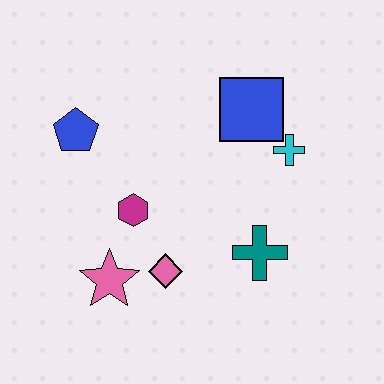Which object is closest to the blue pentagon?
The magenta hexagon is closest to the blue pentagon.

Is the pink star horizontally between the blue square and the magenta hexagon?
No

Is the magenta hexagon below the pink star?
No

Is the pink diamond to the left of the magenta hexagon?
No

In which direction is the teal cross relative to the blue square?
The teal cross is below the blue square.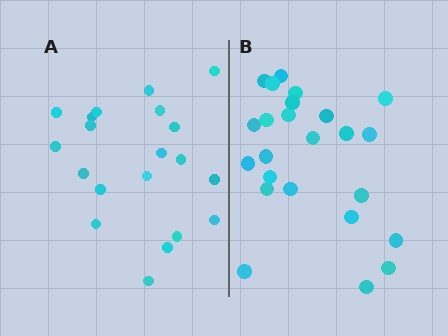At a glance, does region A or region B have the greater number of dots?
Region B (the right region) has more dots.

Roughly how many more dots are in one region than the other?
Region B has about 4 more dots than region A.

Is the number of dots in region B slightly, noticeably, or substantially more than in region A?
Region B has only slightly more — the two regions are fairly close. The ratio is roughly 1.2 to 1.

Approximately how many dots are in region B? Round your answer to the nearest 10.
About 20 dots. (The exact count is 24, which rounds to 20.)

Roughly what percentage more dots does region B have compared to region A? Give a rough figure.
About 20% more.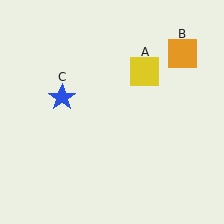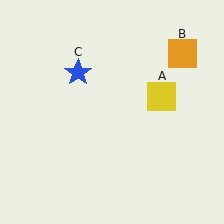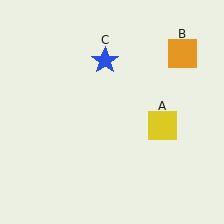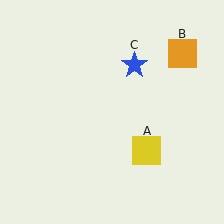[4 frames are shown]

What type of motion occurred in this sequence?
The yellow square (object A), blue star (object C) rotated clockwise around the center of the scene.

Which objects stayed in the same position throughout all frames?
Orange square (object B) remained stationary.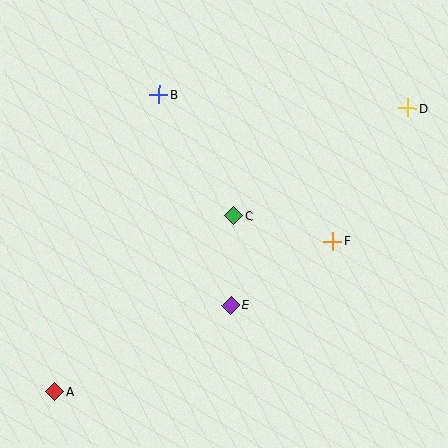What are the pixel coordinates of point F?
Point F is at (332, 241).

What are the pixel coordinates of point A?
Point A is at (55, 392).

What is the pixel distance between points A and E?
The distance between A and E is 196 pixels.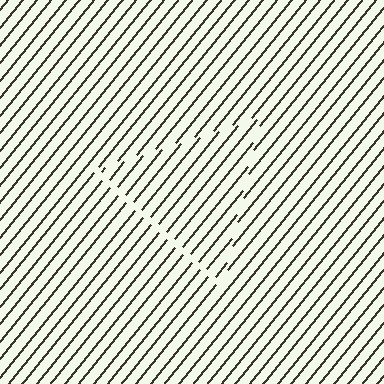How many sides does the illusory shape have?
3 sides — the line-ends trace a triangle.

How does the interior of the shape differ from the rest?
The interior of the shape contains the same grating, shifted by half a period — the contour is defined by the phase discontinuity where line-ends from the inner and outer gratings abut.